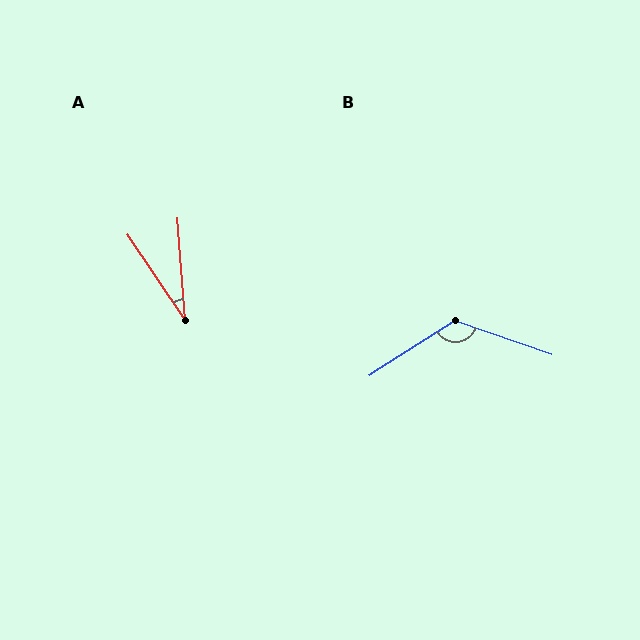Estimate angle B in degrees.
Approximately 128 degrees.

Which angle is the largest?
B, at approximately 128 degrees.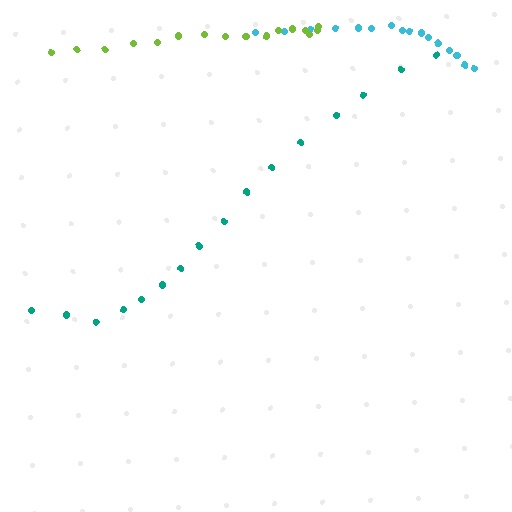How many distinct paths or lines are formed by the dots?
There are 3 distinct paths.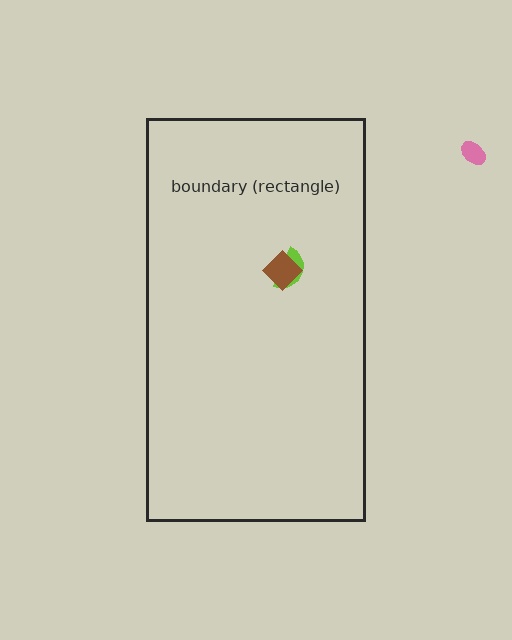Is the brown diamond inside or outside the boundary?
Inside.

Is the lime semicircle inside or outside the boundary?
Inside.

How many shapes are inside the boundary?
2 inside, 1 outside.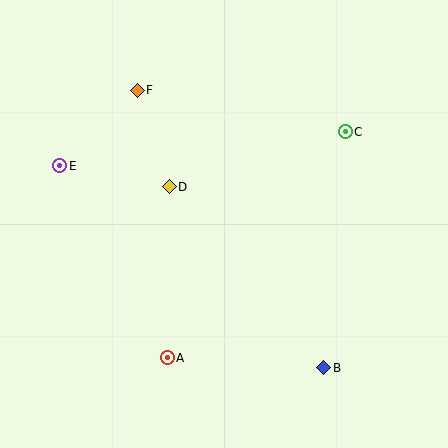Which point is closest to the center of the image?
Point D at (169, 187) is closest to the center.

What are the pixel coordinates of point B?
Point B is at (324, 368).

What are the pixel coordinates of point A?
Point A is at (167, 358).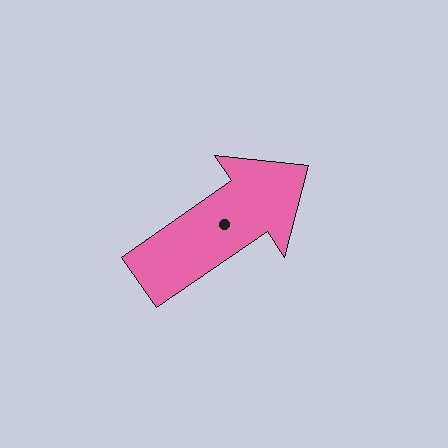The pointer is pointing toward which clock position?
Roughly 2 o'clock.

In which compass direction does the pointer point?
Northeast.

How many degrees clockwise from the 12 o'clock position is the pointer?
Approximately 55 degrees.